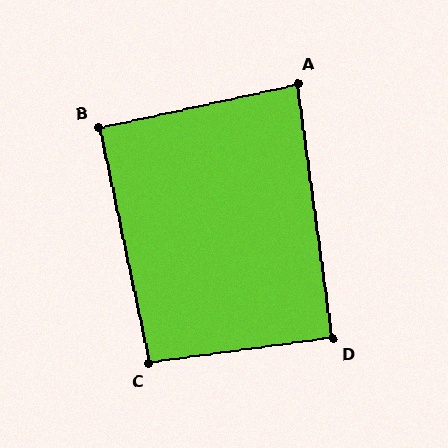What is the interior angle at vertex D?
Approximately 90 degrees (approximately right).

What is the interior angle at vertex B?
Approximately 90 degrees (approximately right).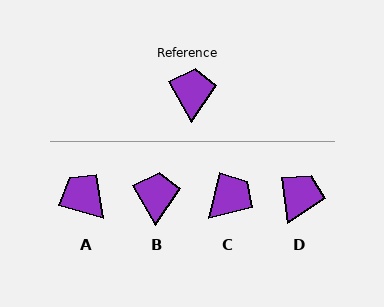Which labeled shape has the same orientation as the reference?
B.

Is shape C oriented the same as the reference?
No, it is off by about 42 degrees.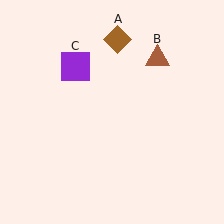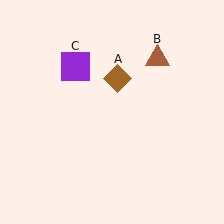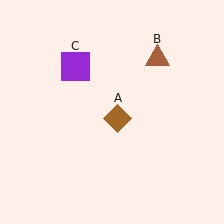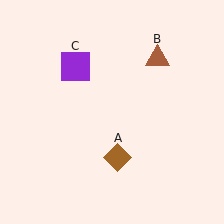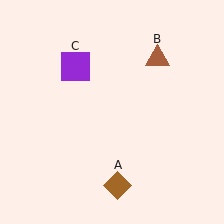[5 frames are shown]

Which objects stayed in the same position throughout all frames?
Brown triangle (object B) and purple square (object C) remained stationary.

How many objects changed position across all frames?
1 object changed position: brown diamond (object A).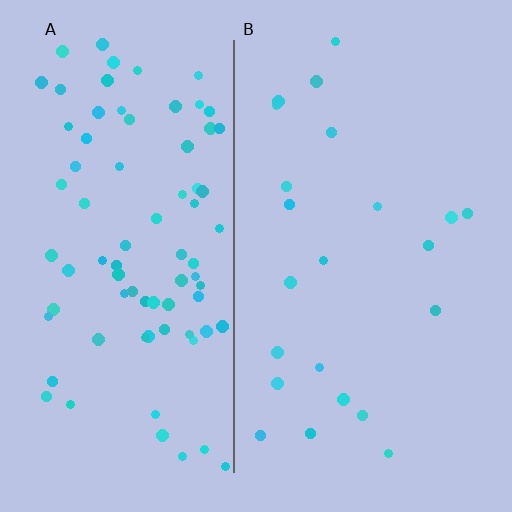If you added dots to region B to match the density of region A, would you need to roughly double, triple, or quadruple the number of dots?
Approximately quadruple.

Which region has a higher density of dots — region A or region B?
A (the left).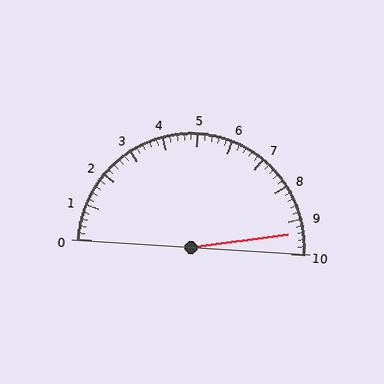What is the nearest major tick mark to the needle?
The nearest major tick mark is 9.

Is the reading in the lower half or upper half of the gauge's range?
The reading is in the upper half of the range (0 to 10).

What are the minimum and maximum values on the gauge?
The gauge ranges from 0 to 10.